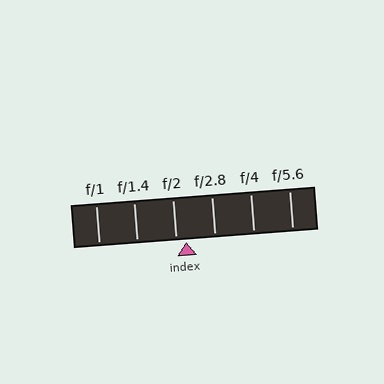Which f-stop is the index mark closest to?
The index mark is closest to f/2.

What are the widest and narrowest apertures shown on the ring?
The widest aperture shown is f/1 and the narrowest is f/5.6.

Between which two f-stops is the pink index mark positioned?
The index mark is between f/2 and f/2.8.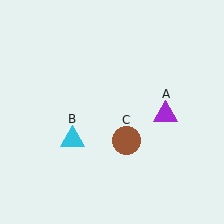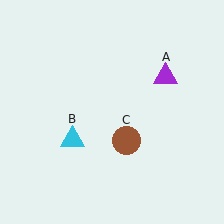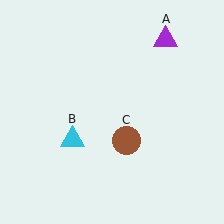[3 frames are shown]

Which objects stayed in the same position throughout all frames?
Cyan triangle (object B) and brown circle (object C) remained stationary.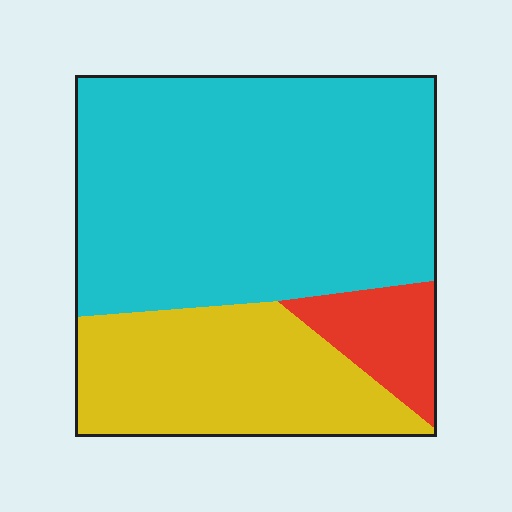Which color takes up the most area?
Cyan, at roughly 60%.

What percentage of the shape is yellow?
Yellow takes up about one quarter (1/4) of the shape.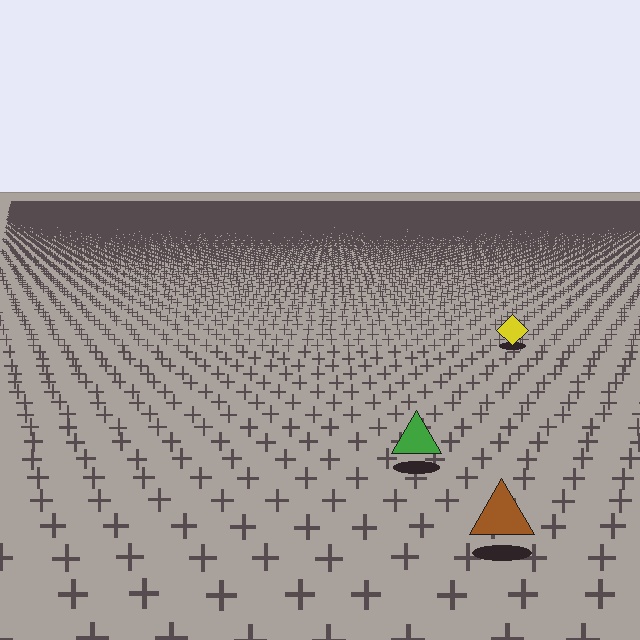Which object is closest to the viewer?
The brown triangle is closest. The texture marks near it are larger and more spread out.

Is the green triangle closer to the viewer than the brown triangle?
No. The brown triangle is closer — you can tell from the texture gradient: the ground texture is coarser near it.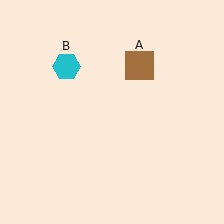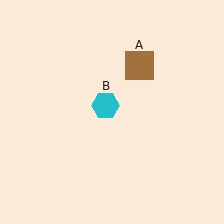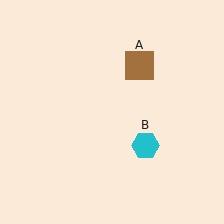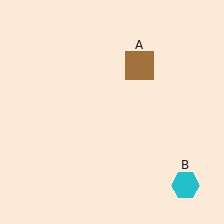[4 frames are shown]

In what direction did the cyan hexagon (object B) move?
The cyan hexagon (object B) moved down and to the right.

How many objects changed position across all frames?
1 object changed position: cyan hexagon (object B).